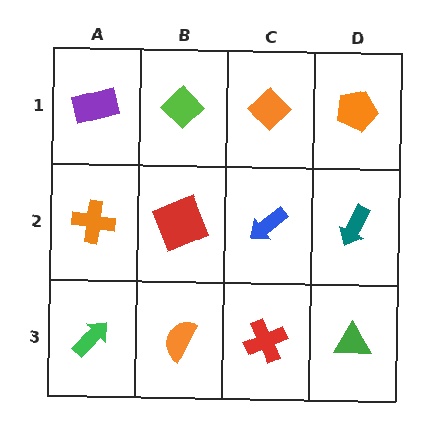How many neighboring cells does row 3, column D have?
2.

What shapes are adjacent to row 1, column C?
A blue arrow (row 2, column C), a lime diamond (row 1, column B), an orange pentagon (row 1, column D).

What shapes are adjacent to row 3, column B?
A red square (row 2, column B), a green arrow (row 3, column A), a red cross (row 3, column C).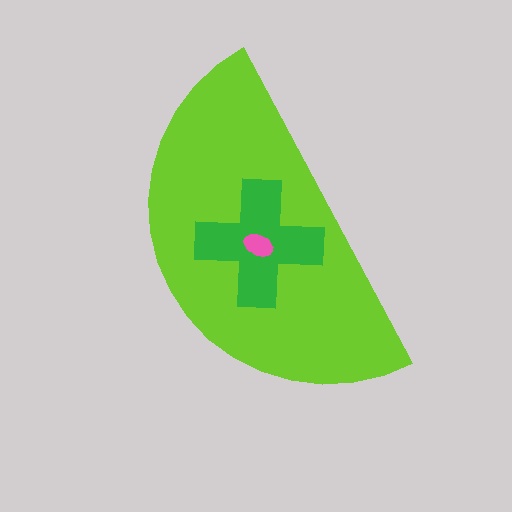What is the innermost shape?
The pink ellipse.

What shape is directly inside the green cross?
The pink ellipse.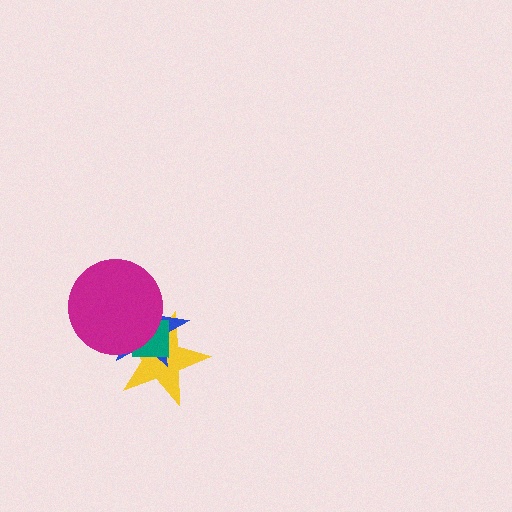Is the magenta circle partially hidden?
No, no other shape covers it.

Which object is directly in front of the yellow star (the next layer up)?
The blue star is directly in front of the yellow star.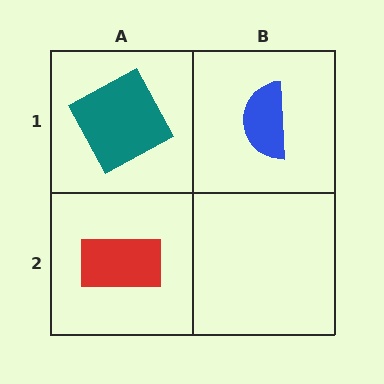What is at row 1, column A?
A teal square.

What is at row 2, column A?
A red rectangle.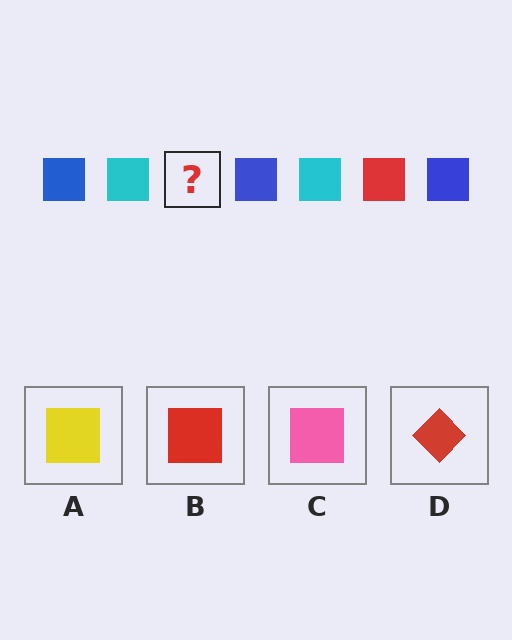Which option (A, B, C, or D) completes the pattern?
B.